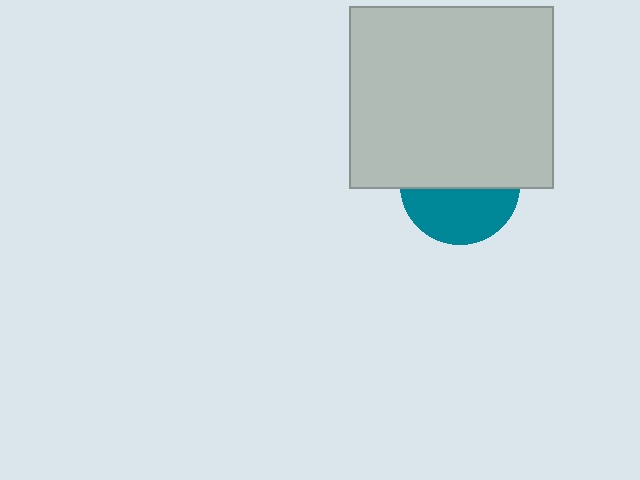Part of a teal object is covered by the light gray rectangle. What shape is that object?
It is a circle.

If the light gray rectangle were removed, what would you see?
You would see the complete teal circle.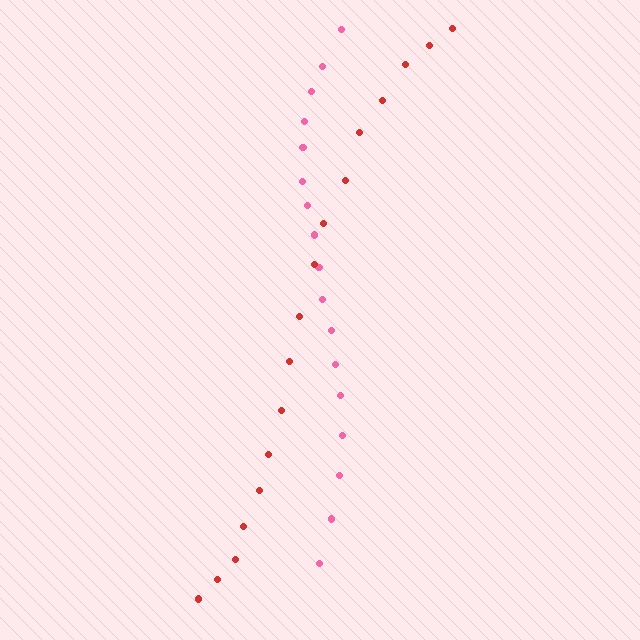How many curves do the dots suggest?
There are 2 distinct paths.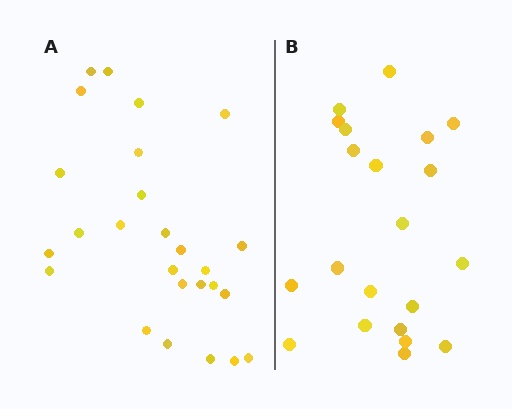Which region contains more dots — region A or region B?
Region A (the left region) has more dots.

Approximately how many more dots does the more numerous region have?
Region A has about 5 more dots than region B.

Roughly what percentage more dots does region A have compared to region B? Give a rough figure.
About 25% more.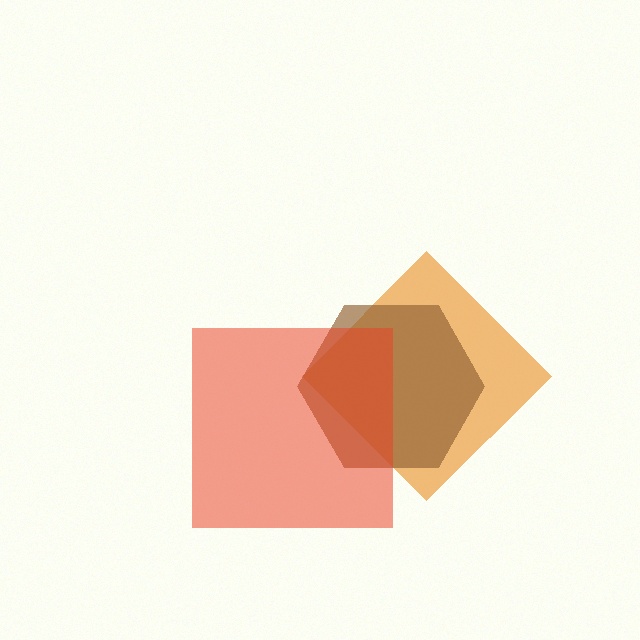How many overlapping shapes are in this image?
There are 3 overlapping shapes in the image.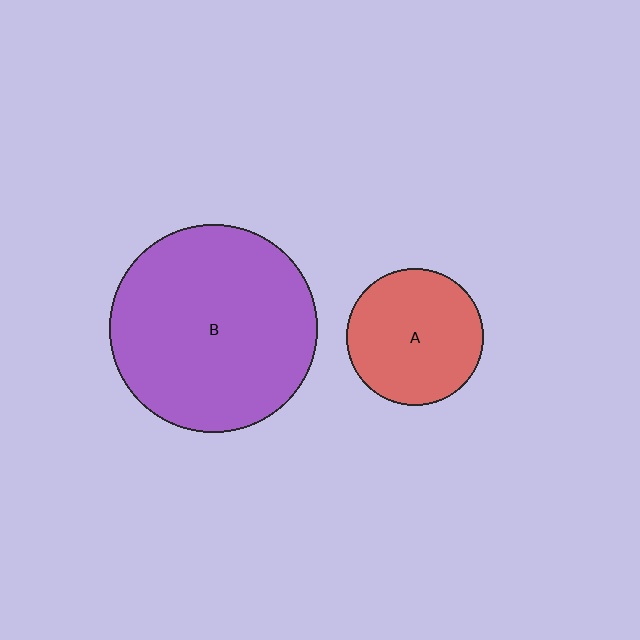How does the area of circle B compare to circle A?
Approximately 2.3 times.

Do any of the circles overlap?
No, none of the circles overlap.